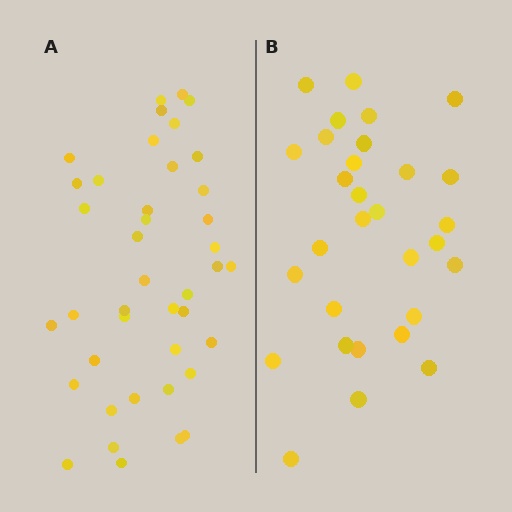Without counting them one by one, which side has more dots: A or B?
Region A (the left region) has more dots.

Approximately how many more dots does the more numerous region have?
Region A has roughly 12 or so more dots than region B.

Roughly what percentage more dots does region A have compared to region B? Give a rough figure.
About 35% more.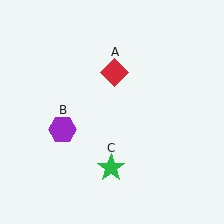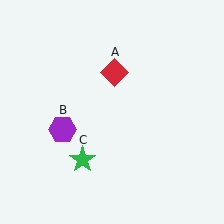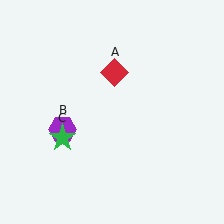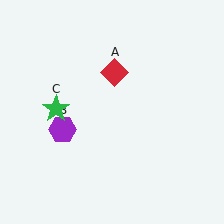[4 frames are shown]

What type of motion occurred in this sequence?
The green star (object C) rotated clockwise around the center of the scene.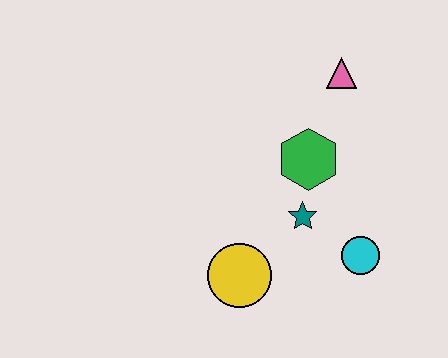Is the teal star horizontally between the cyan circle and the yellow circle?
Yes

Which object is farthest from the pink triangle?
The yellow circle is farthest from the pink triangle.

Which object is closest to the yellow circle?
The teal star is closest to the yellow circle.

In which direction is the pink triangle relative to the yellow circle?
The pink triangle is above the yellow circle.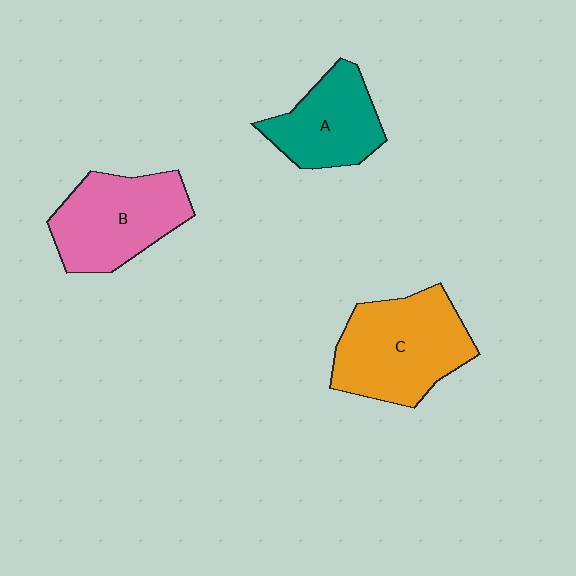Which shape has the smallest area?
Shape A (teal).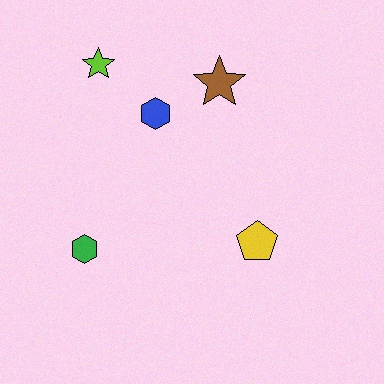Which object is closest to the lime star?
The blue hexagon is closest to the lime star.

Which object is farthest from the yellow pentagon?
The lime star is farthest from the yellow pentagon.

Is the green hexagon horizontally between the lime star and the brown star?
No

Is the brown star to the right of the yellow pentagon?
No